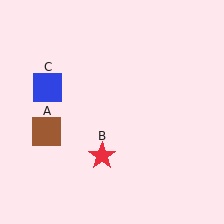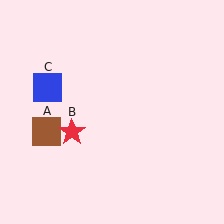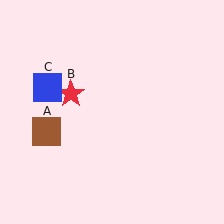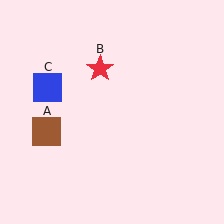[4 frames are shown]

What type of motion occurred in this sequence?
The red star (object B) rotated clockwise around the center of the scene.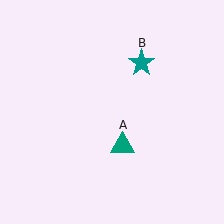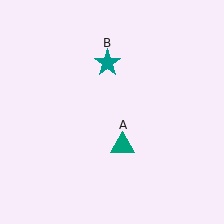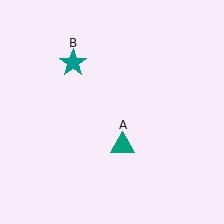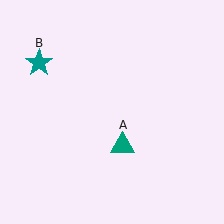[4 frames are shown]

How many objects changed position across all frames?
1 object changed position: teal star (object B).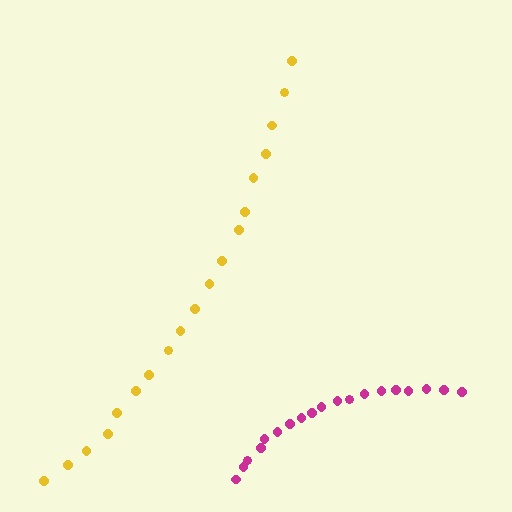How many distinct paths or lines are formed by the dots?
There are 2 distinct paths.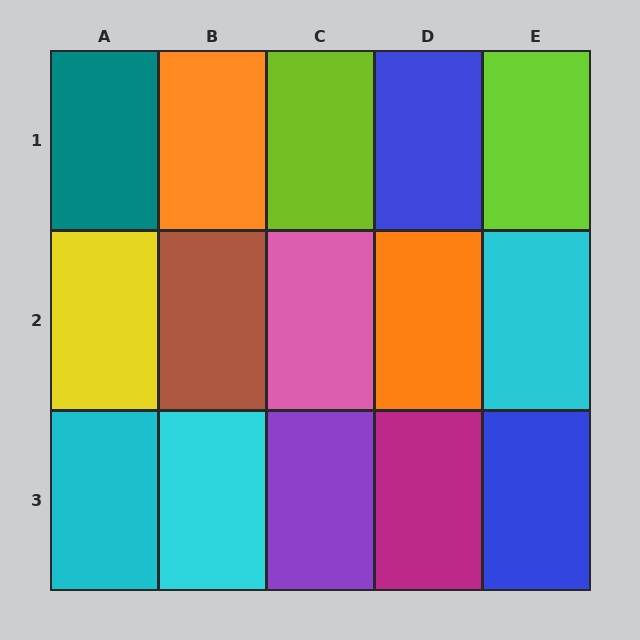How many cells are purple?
1 cell is purple.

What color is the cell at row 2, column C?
Pink.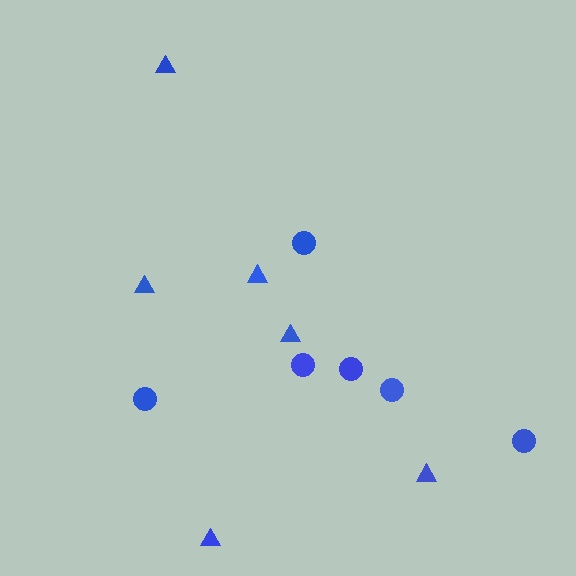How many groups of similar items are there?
There are 2 groups: one group of circles (6) and one group of triangles (6).